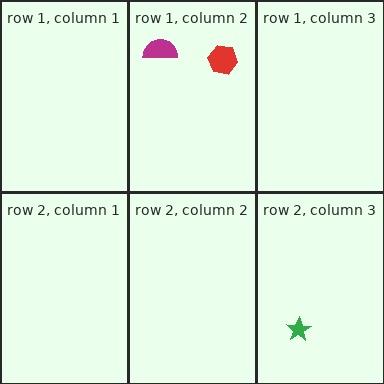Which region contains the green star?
The row 2, column 3 region.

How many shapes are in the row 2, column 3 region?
1.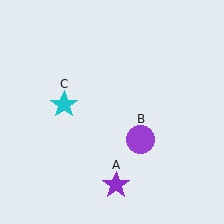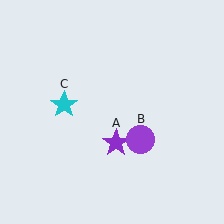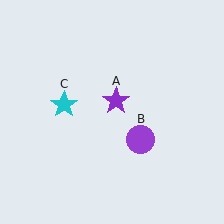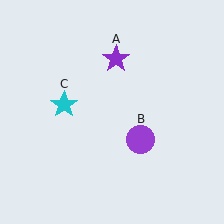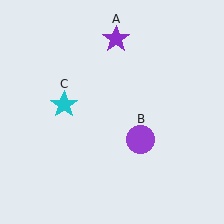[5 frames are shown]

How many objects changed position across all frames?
1 object changed position: purple star (object A).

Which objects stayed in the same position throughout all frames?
Purple circle (object B) and cyan star (object C) remained stationary.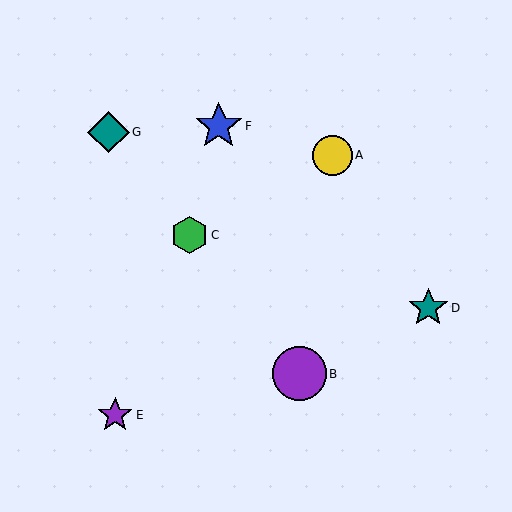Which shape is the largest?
The purple circle (labeled B) is the largest.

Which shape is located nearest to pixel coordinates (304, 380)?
The purple circle (labeled B) at (299, 374) is nearest to that location.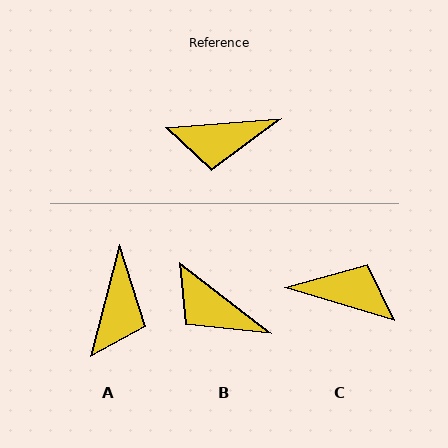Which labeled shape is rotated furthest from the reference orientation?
C, about 159 degrees away.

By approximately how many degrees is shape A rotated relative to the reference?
Approximately 71 degrees counter-clockwise.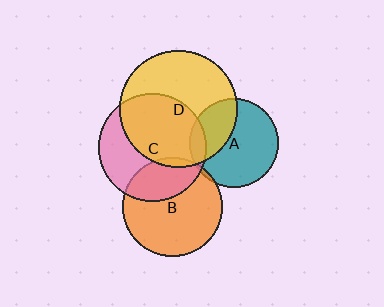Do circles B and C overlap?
Yes.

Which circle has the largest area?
Circle D (yellow).